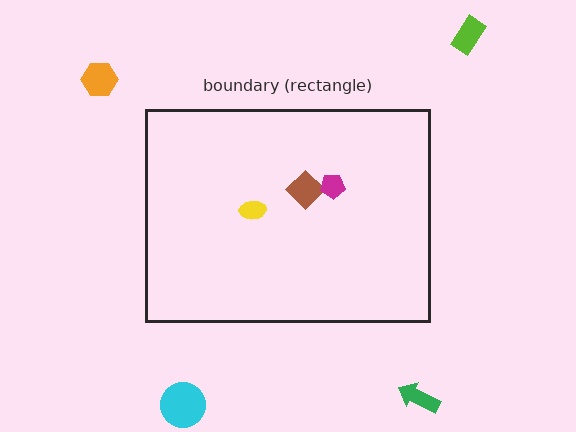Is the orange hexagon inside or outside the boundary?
Outside.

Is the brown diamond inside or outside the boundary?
Inside.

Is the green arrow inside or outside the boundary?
Outside.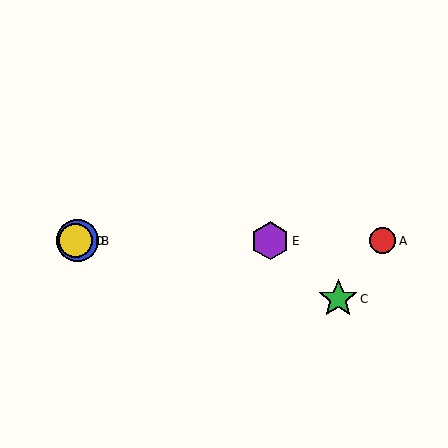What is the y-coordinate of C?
Object C is at y≈299.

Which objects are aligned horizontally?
Objects A, B, D, E are aligned horizontally.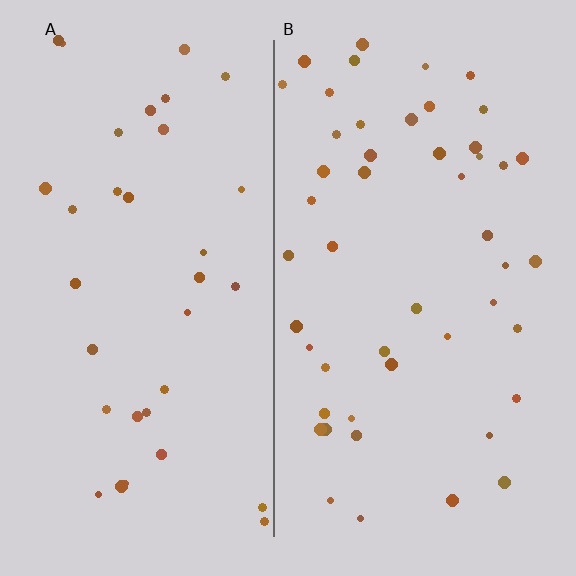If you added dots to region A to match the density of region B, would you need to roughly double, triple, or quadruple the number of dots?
Approximately double.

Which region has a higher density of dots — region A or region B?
B (the right).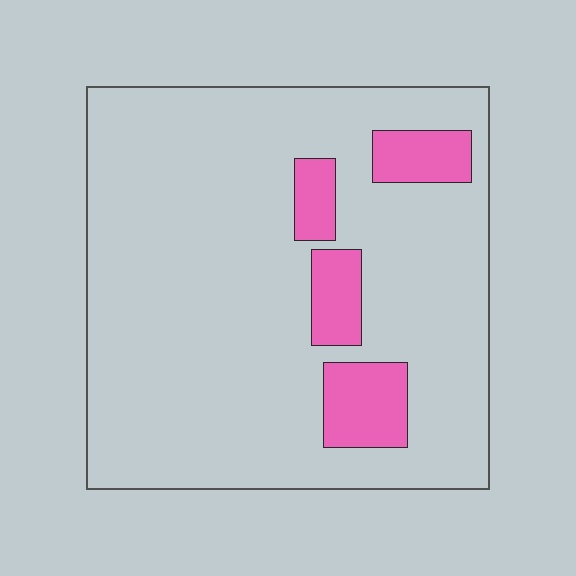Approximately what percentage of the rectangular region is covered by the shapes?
Approximately 15%.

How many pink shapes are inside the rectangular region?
4.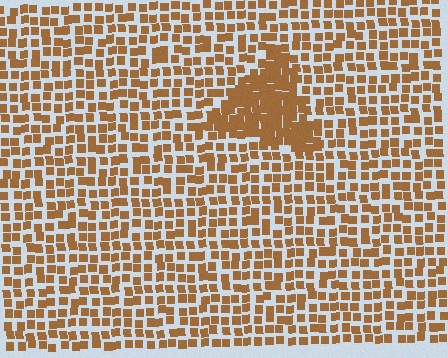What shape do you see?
I see a triangle.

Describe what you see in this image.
The image contains small brown elements arranged at two different densities. A triangle-shaped region is visible where the elements are more densely packed than the surrounding area.